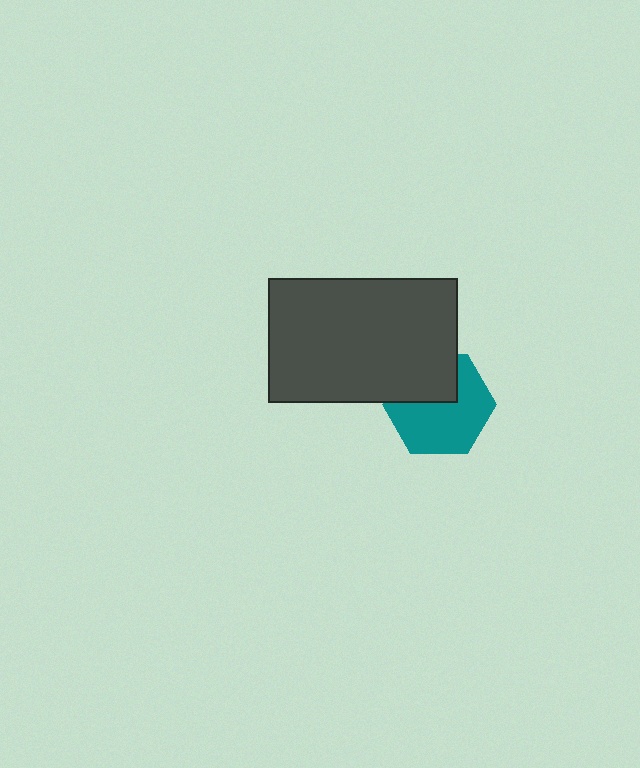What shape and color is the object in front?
The object in front is a dark gray rectangle.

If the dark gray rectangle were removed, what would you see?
You would see the complete teal hexagon.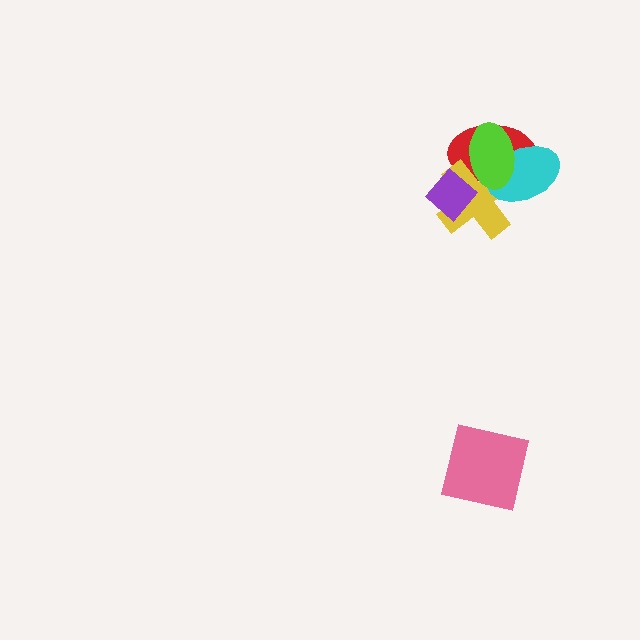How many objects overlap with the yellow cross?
4 objects overlap with the yellow cross.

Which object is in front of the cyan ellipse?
The lime ellipse is in front of the cyan ellipse.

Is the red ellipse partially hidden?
Yes, it is partially covered by another shape.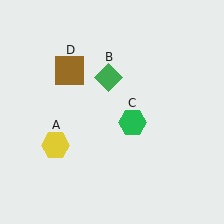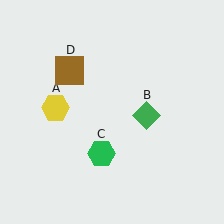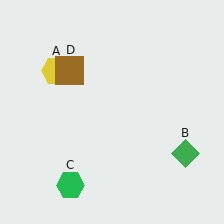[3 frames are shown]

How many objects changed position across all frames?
3 objects changed position: yellow hexagon (object A), green diamond (object B), green hexagon (object C).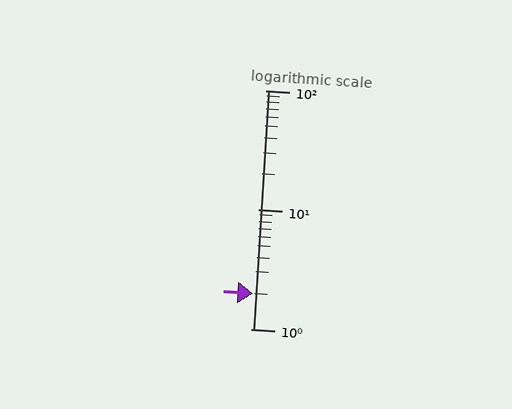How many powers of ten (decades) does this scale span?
The scale spans 2 decades, from 1 to 100.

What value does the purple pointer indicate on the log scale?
The pointer indicates approximately 2.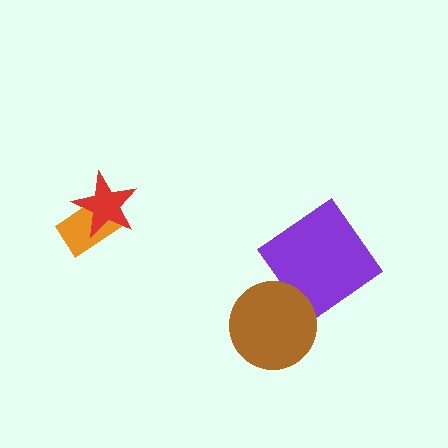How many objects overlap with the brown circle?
0 objects overlap with the brown circle.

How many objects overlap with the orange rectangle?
1 object overlaps with the orange rectangle.